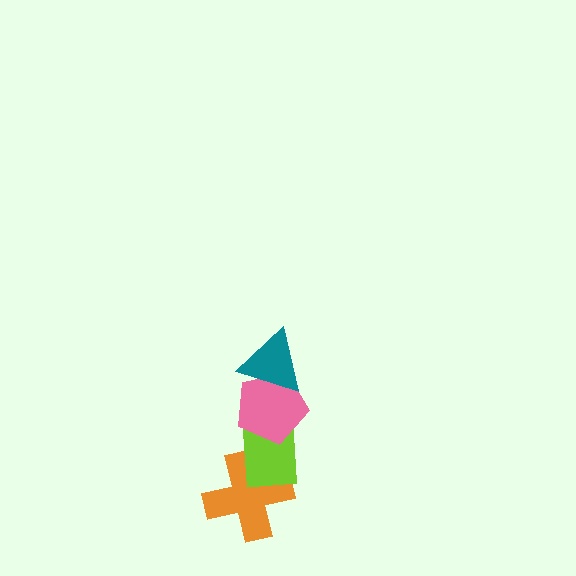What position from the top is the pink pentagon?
The pink pentagon is 2nd from the top.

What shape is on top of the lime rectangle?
The pink pentagon is on top of the lime rectangle.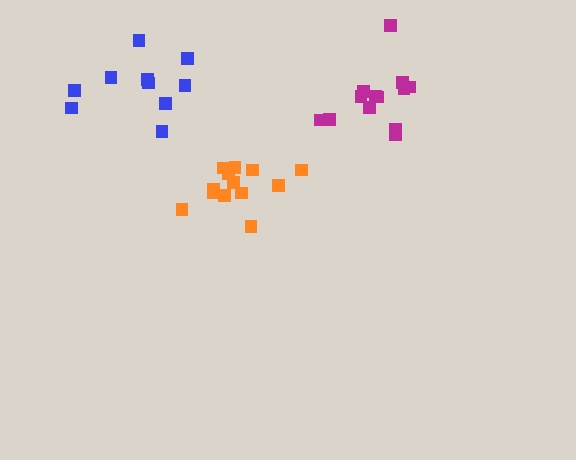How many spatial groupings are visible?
There are 3 spatial groupings.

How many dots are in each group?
Group 1: 13 dots, Group 2: 13 dots, Group 3: 10 dots (36 total).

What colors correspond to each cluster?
The clusters are colored: magenta, orange, blue.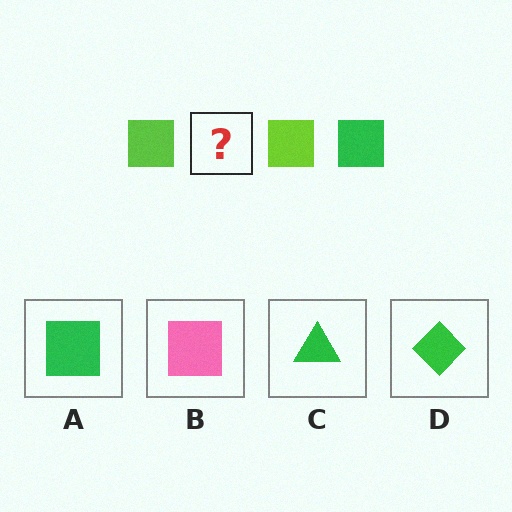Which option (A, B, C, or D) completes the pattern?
A.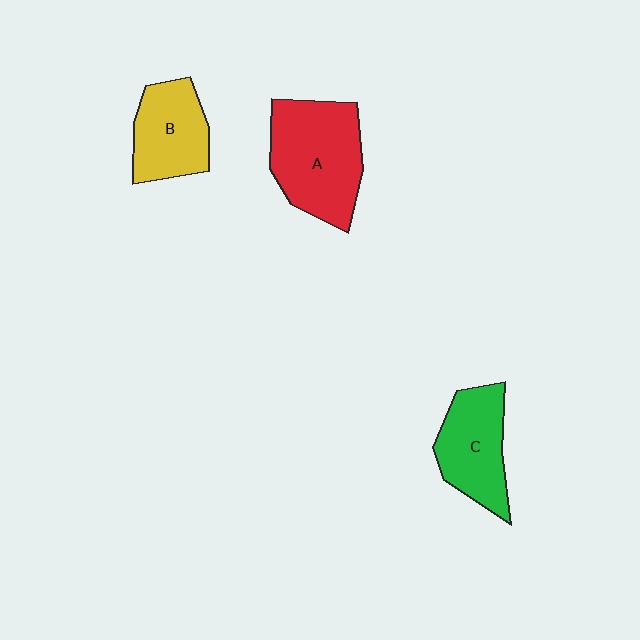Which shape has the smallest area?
Shape B (yellow).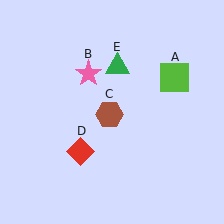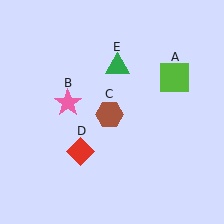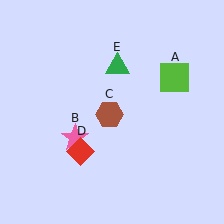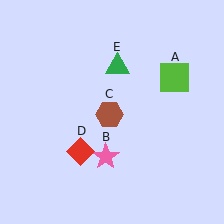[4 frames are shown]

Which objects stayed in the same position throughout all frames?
Lime square (object A) and brown hexagon (object C) and red diamond (object D) and green triangle (object E) remained stationary.